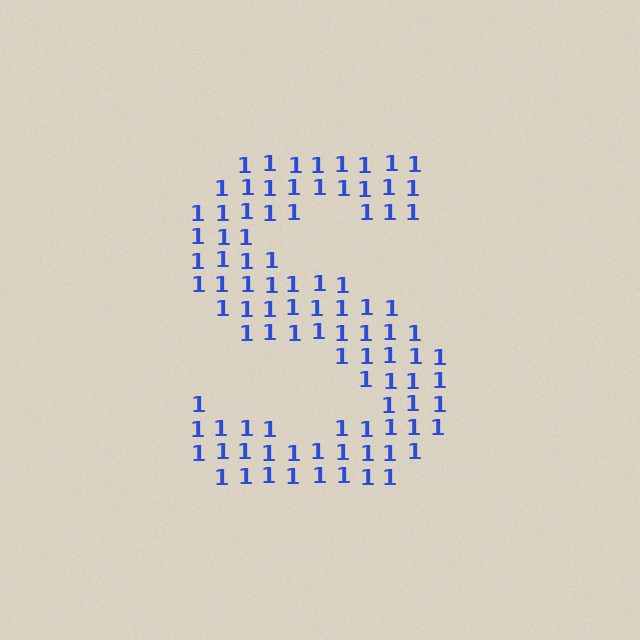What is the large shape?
The large shape is the letter S.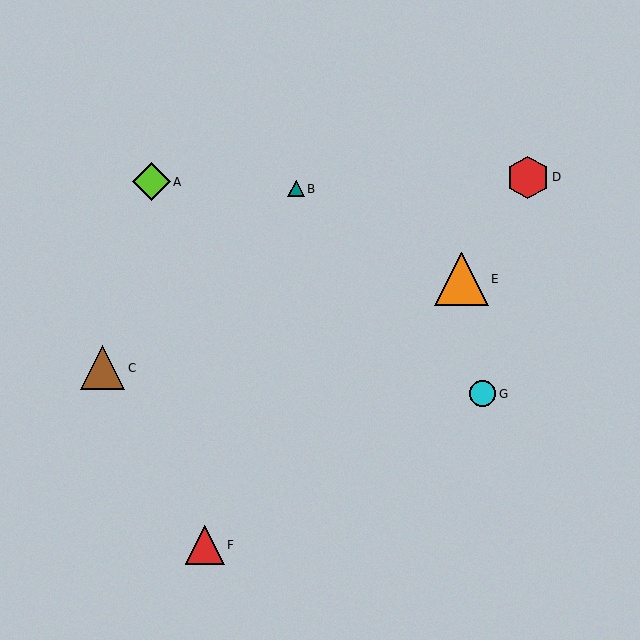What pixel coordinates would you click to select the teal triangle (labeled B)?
Click at (296, 189) to select the teal triangle B.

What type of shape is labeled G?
Shape G is a cyan circle.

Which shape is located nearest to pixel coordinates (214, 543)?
The red triangle (labeled F) at (205, 545) is nearest to that location.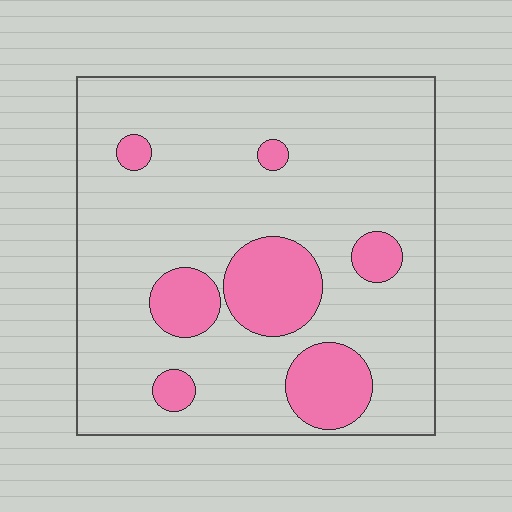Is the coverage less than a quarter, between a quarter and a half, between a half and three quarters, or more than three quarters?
Less than a quarter.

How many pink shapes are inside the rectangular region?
7.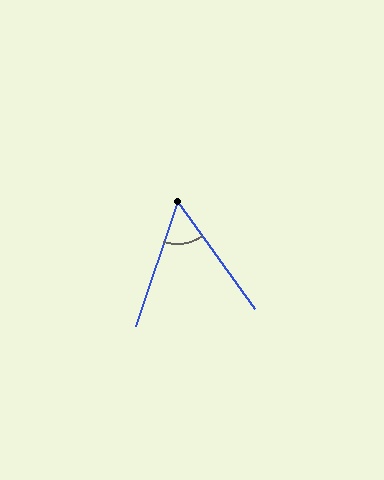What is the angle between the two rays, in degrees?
Approximately 55 degrees.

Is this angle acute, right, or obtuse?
It is acute.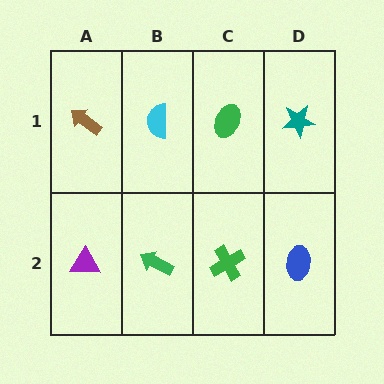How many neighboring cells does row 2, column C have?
3.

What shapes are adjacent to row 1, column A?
A purple triangle (row 2, column A), a cyan semicircle (row 1, column B).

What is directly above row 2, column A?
A brown arrow.